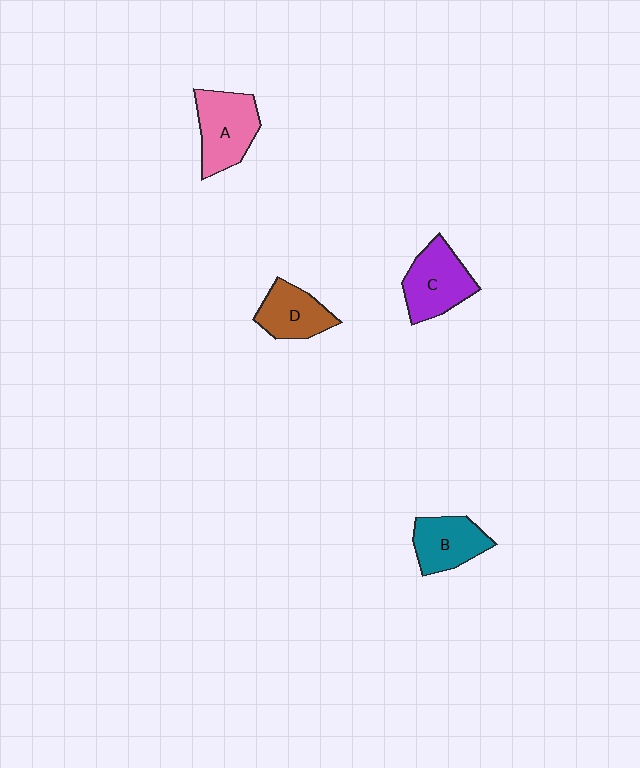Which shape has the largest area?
Shape A (pink).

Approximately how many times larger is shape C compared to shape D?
Approximately 1.3 times.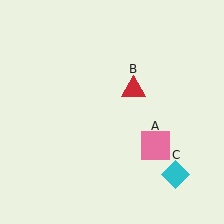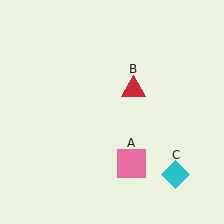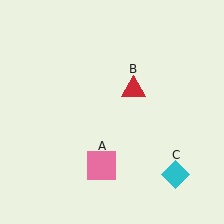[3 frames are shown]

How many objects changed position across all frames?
1 object changed position: pink square (object A).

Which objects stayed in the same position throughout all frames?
Red triangle (object B) and cyan diamond (object C) remained stationary.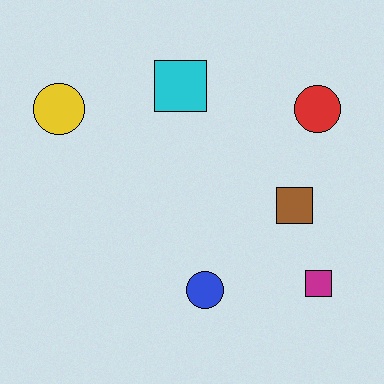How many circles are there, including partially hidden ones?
There are 3 circles.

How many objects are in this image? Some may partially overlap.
There are 6 objects.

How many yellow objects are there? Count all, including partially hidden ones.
There is 1 yellow object.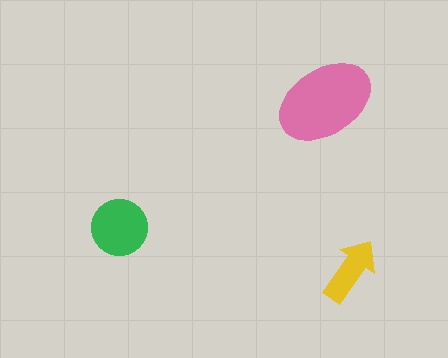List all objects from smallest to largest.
The yellow arrow, the green circle, the pink ellipse.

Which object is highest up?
The pink ellipse is topmost.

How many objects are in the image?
There are 3 objects in the image.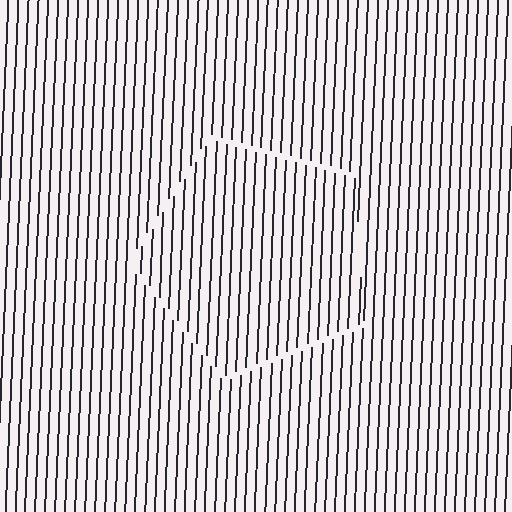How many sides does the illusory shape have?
5 sides — the line-ends trace a pentagon.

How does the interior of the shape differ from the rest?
The interior of the shape contains the same grating, shifted by half a period — the contour is defined by the phase discontinuity where line-ends from the inner and outer gratings abut.